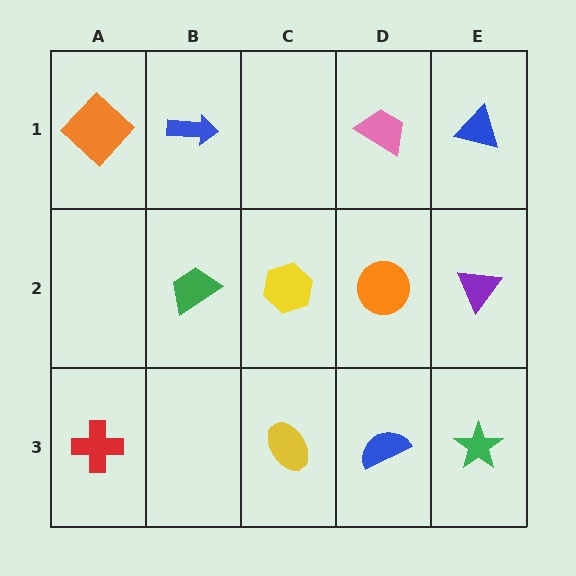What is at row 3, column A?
A red cross.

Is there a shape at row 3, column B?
No, that cell is empty.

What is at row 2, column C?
A yellow hexagon.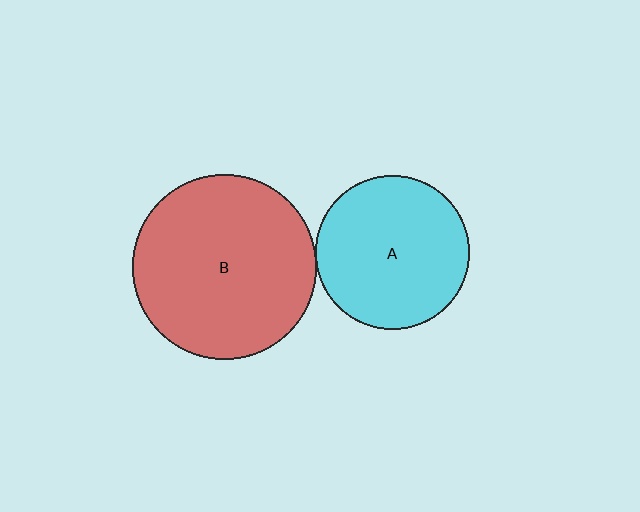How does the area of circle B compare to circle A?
Approximately 1.4 times.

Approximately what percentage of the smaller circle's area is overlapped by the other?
Approximately 5%.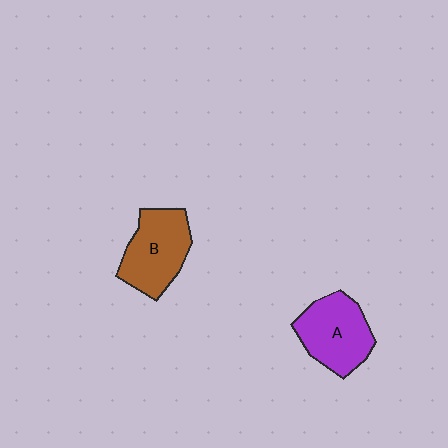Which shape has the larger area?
Shape B (brown).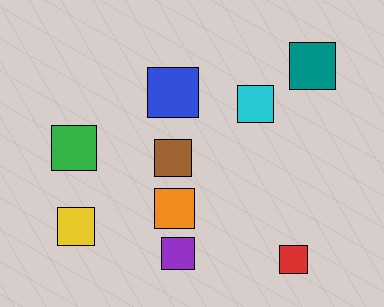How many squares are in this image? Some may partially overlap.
There are 9 squares.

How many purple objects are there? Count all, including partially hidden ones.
There is 1 purple object.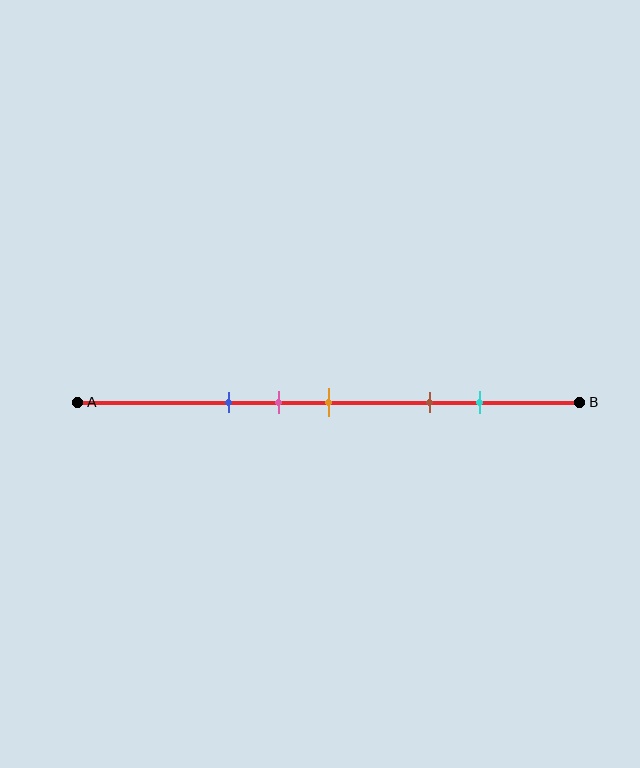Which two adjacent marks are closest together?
The pink and orange marks are the closest adjacent pair.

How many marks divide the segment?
There are 5 marks dividing the segment.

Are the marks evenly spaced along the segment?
No, the marks are not evenly spaced.